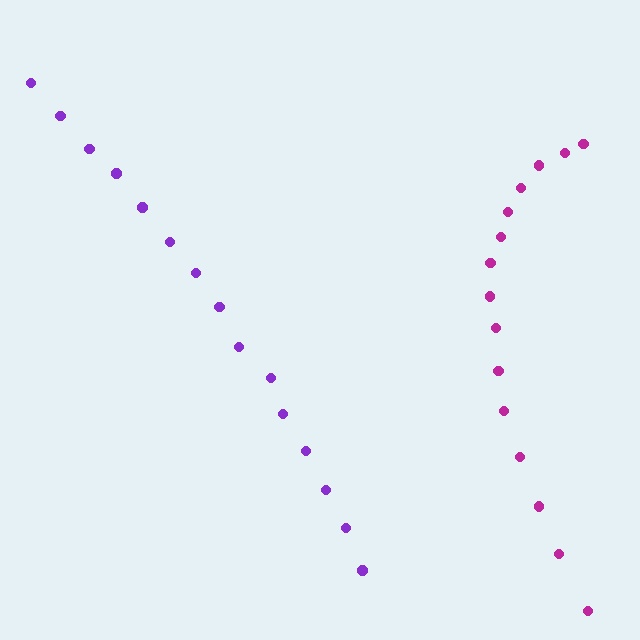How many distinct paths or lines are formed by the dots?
There are 2 distinct paths.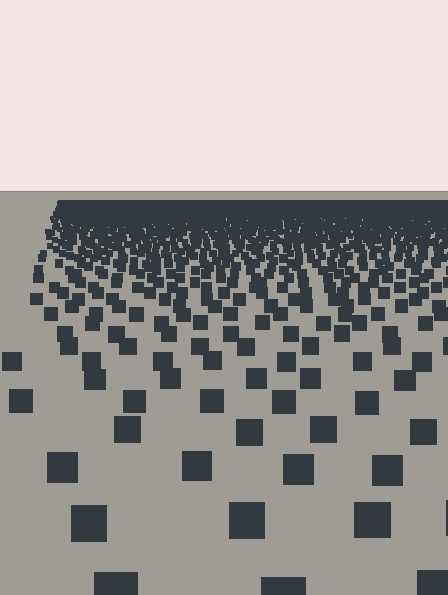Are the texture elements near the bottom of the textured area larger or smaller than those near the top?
Larger. Near the bottom, elements are closer to the viewer and appear at a bigger on-screen size.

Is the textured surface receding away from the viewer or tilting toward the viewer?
The surface is receding away from the viewer. Texture elements get smaller and denser toward the top.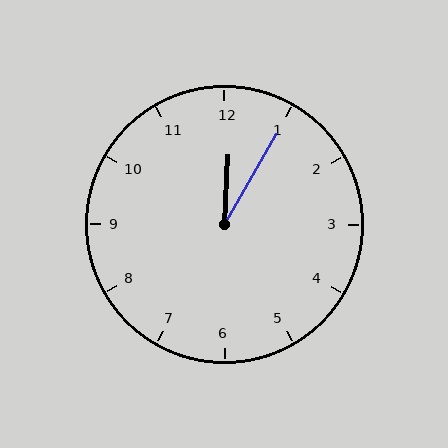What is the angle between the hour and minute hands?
Approximately 28 degrees.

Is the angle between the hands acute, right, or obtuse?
It is acute.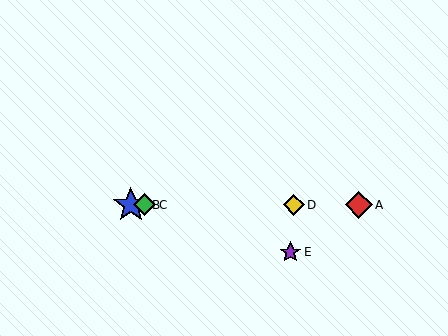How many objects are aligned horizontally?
4 objects (A, B, C, D) are aligned horizontally.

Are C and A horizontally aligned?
Yes, both are at y≈205.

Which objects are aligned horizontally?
Objects A, B, C, D are aligned horizontally.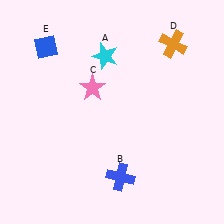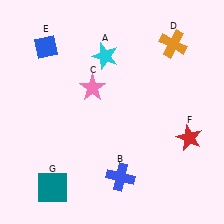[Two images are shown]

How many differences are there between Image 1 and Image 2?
There are 2 differences between the two images.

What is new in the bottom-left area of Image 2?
A teal square (G) was added in the bottom-left area of Image 2.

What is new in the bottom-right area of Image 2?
A red star (F) was added in the bottom-right area of Image 2.